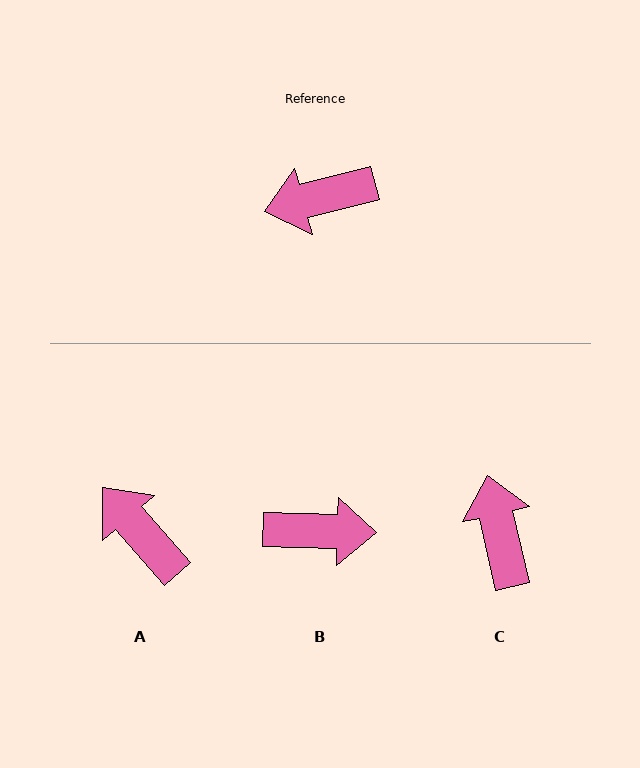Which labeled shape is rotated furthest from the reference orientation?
B, about 164 degrees away.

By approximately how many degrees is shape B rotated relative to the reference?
Approximately 164 degrees counter-clockwise.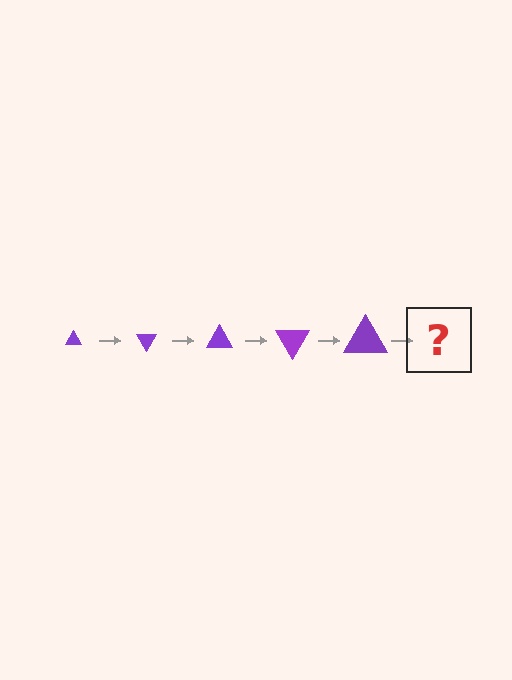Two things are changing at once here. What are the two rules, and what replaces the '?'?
The two rules are that the triangle grows larger each step and it rotates 60 degrees each step. The '?' should be a triangle, larger than the previous one and rotated 300 degrees from the start.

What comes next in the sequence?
The next element should be a triangle, larger than the previous one and rotated 300 degrees from the start.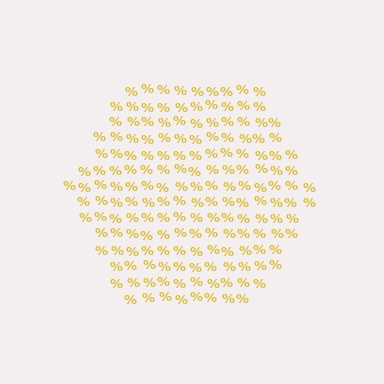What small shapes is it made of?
It is made of small percent signs.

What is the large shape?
The large shape is a hexagon.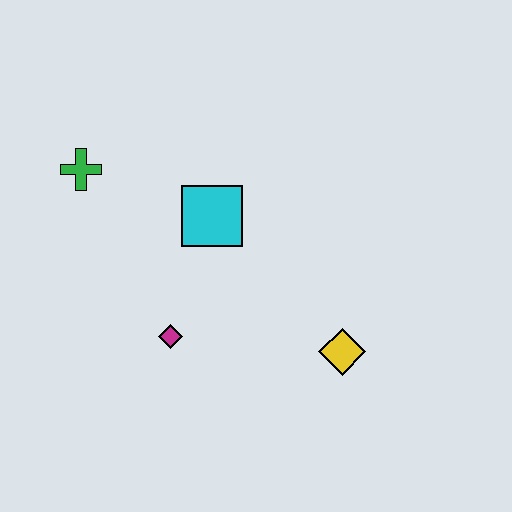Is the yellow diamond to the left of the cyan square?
No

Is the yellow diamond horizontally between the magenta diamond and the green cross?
No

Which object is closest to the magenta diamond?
The cyan square is closest to the magenta diamond.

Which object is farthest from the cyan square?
The yellow diamond is farthest from the cyan square.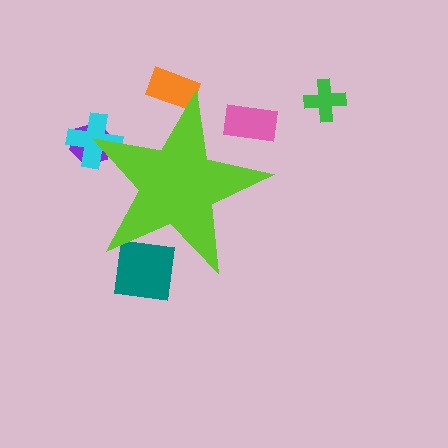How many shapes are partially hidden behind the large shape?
5 shapes are partially hidden.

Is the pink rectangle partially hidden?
Yes, the pink rectangle is partially hidden behind the lime star.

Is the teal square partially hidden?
Yes, the teal square is partially hidden behind the lime star.